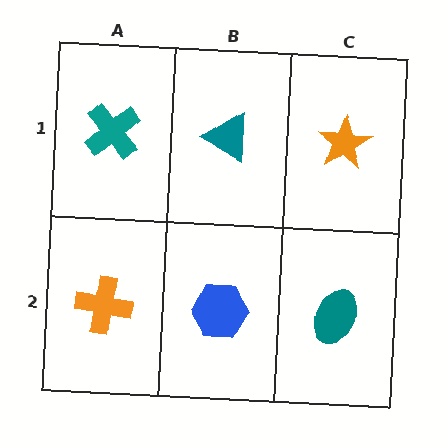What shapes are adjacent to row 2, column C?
An orange star (row 1, column C), a blue hexagon (row 2, column B).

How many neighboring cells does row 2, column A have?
2.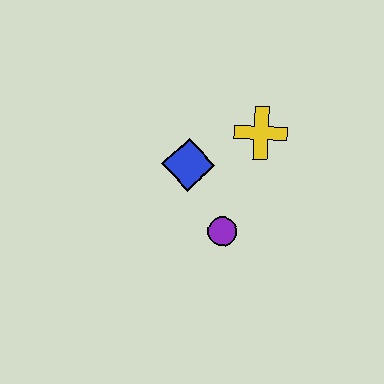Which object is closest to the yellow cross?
The blue diamond is closest to the yellow cross.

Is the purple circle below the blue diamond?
Yes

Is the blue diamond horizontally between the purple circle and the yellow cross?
No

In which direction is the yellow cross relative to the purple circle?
The yellow cross is above the purple circle.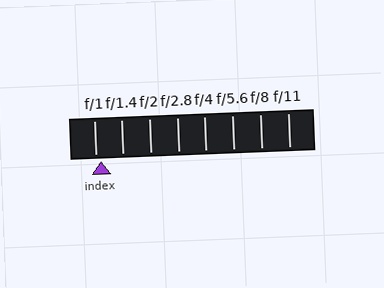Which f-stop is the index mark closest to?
The index mark is closest to f/1.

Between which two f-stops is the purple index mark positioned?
The index mark is between f/1 and f/1.4.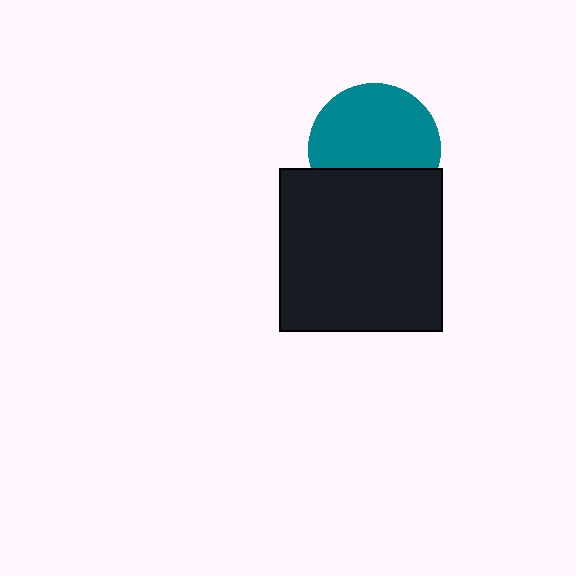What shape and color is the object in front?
The object in front is a black square.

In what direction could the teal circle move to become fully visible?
The teal circle could move up. That would shift it out from behind the black square entirely.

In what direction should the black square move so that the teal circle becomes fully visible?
The black square should move down. That is the shortest direction to clear the overlap and leave the teal circle fully visible.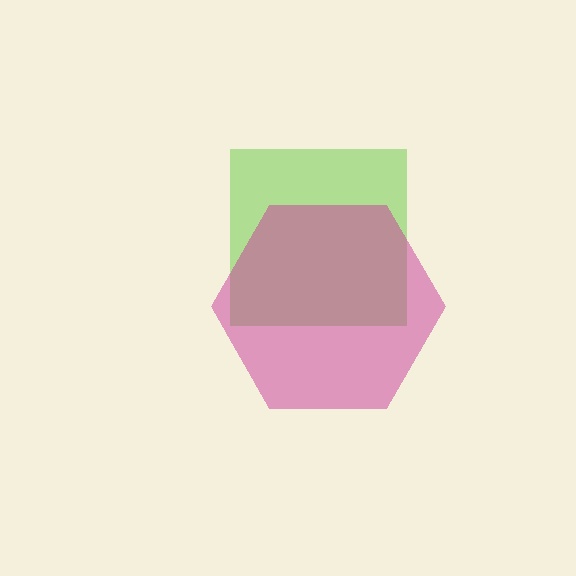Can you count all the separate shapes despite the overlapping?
Yes, there are 2 separate shapes.